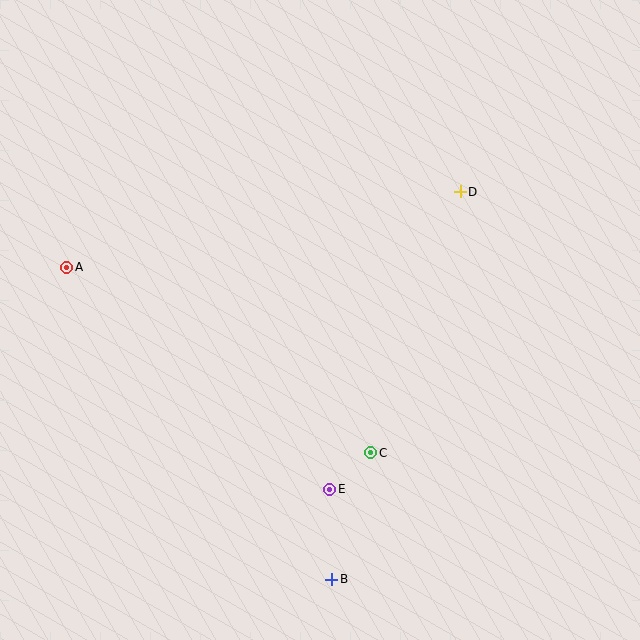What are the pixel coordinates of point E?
Point E is at (330, 489).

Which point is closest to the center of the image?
Point C at (371, 453) is closest to the center.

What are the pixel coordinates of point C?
Point C is at (371, 453).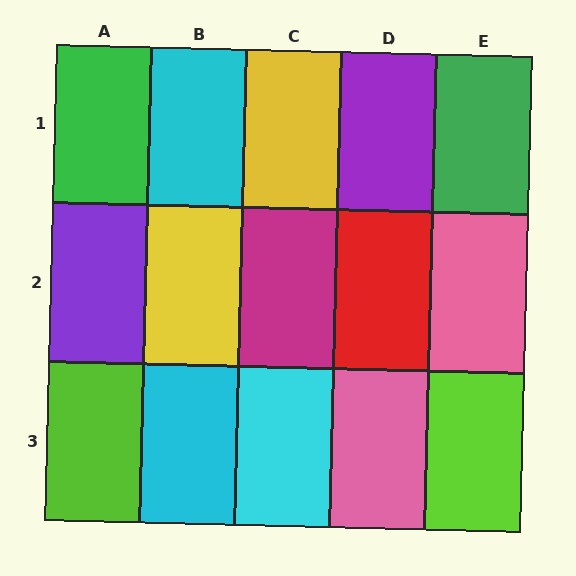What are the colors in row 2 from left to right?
Purple, yellow, magenta, red, pink.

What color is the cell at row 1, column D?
Purple.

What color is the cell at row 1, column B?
Cyan.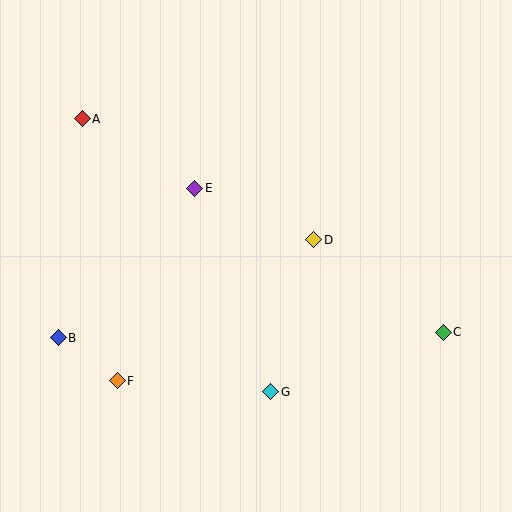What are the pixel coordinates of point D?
Point D is at (314, 240).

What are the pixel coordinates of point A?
Point A is at (82, 119).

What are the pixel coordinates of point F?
Point F is at (117, 381).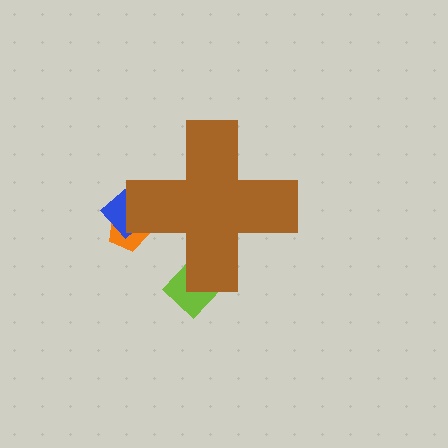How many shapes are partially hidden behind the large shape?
3 shapes are partially hidden.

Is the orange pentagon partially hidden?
Yes, the orange pentagon is partially hidden behind the brown cross.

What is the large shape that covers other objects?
A brown cross.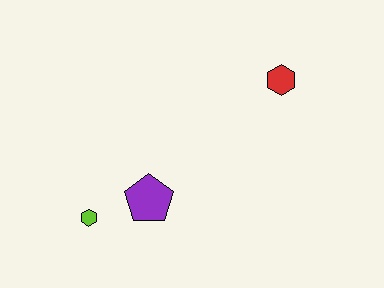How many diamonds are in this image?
There are no diamonds.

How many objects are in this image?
There are 3 objects.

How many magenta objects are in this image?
There are no magenta objects.